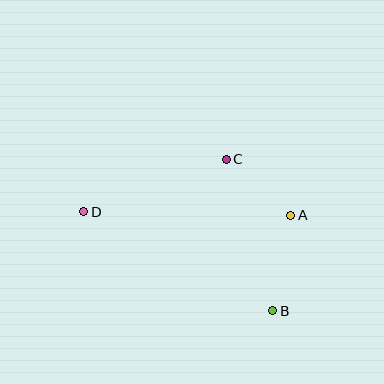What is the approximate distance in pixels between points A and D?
The distance between A and D is approximately 207 pixels.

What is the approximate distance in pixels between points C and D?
The distance between C and D is approximately 152 pixels.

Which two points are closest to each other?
Points A and C are closest to each other.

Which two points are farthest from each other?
Points B and D are farthest from each other.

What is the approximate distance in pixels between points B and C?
The distance between B and C is approximately 159 pixels.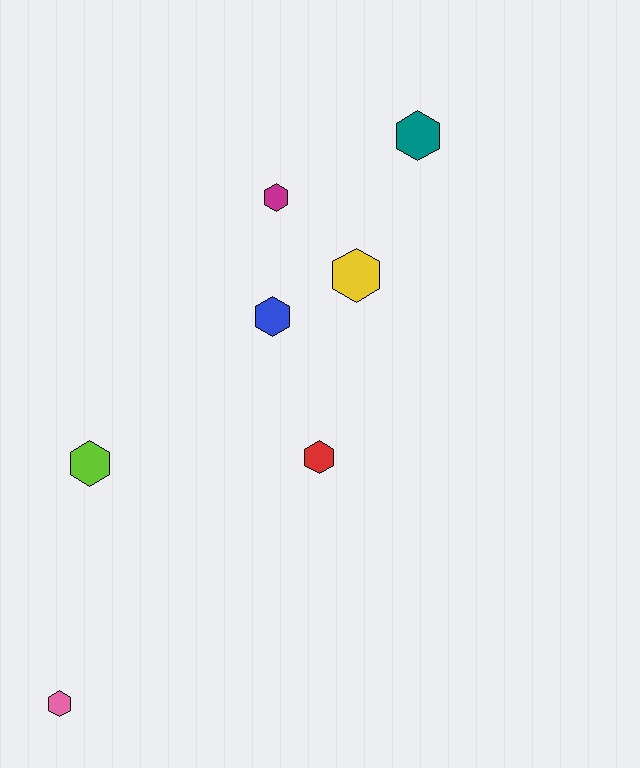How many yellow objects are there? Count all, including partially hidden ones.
There is 1 yellow object.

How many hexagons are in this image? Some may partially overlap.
There are 7 hexagons.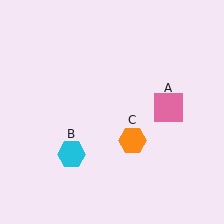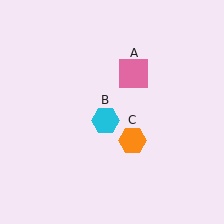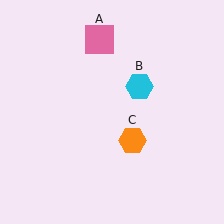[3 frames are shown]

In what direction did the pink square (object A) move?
The pink square (object A) moved up and to the left.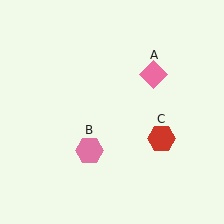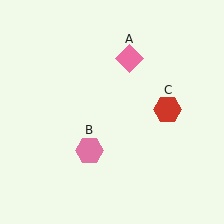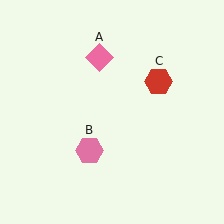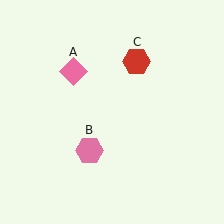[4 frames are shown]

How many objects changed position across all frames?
2 objects changed position: pink diamond (object A), red hexagon (object C).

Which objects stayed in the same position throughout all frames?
Pink hexagon (object B) remained stationary.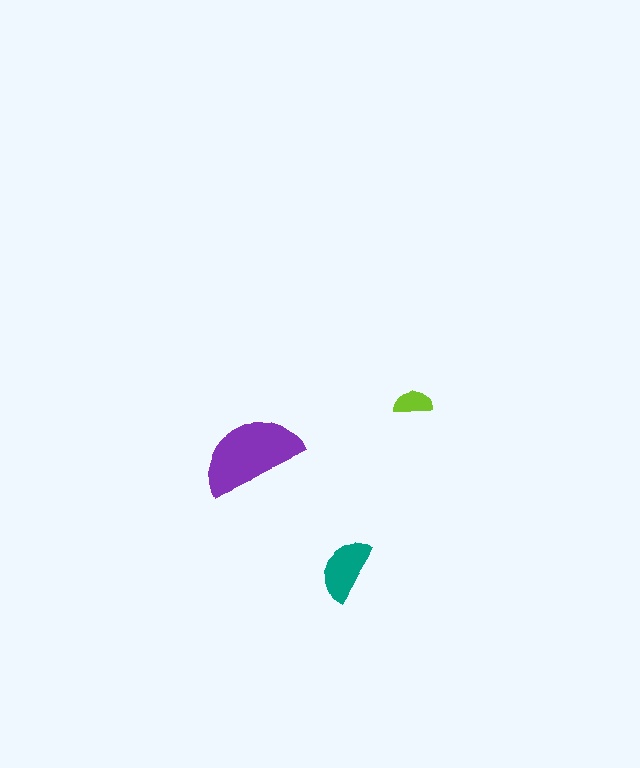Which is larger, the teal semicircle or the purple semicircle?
The purple one.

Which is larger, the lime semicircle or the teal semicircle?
The teal one.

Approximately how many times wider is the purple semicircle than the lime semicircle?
About 2.5 times wider.